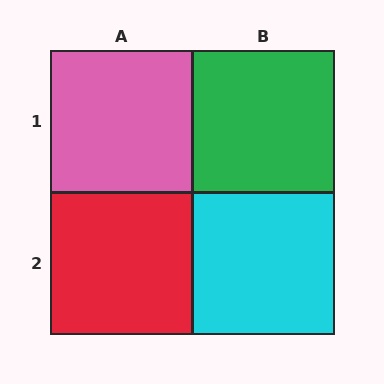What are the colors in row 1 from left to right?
Pink, green.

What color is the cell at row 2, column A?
Red.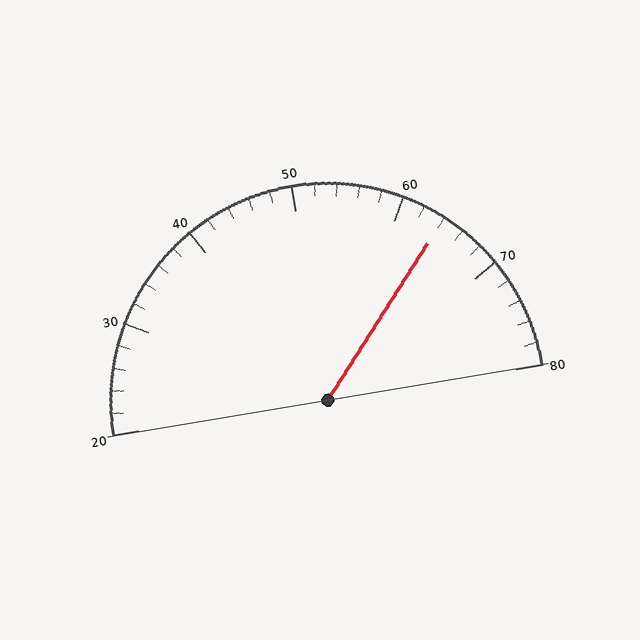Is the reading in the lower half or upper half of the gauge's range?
The reading is in the upper half of the range (20 to 80).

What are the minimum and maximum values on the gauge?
The gauge ranges from 20 to 80.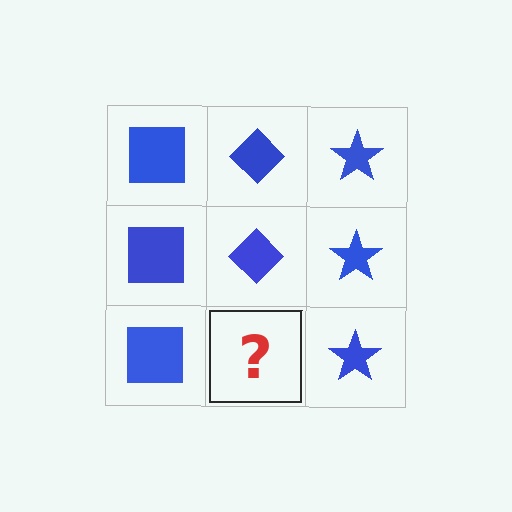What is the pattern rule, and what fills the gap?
The rule is that each column has a consistent shape. The gap should be filled with a blue diamond.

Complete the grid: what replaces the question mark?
The question mark should be replaced with a blue diamond.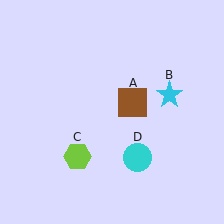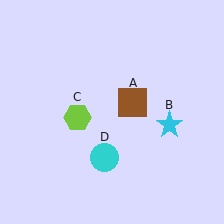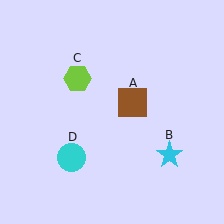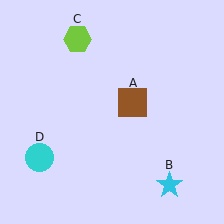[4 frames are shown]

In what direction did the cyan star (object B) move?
The cyan star (object B) moved down.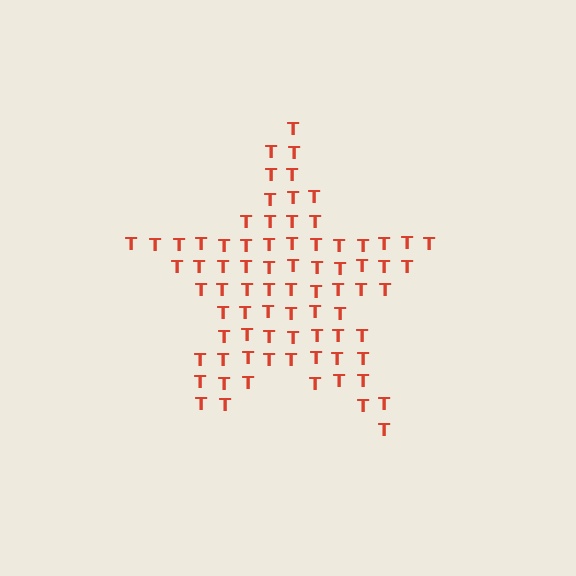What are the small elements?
The small elements are letter T's.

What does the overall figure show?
The overall figure shows a star.